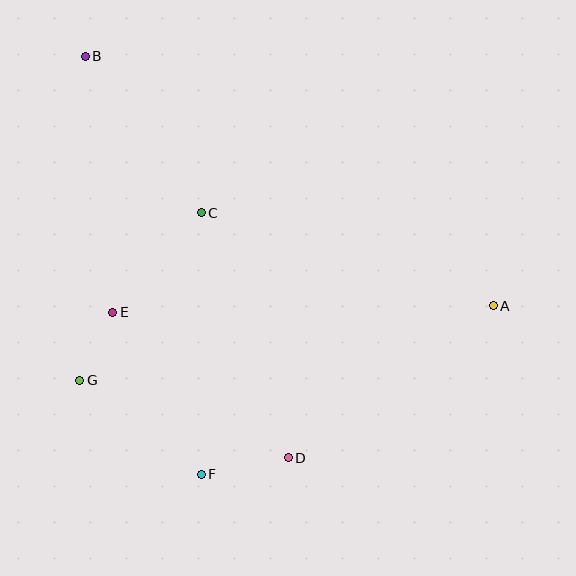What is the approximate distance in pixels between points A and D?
The distance between A and D is approximately 255 pixels.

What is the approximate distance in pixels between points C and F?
The distance between C and F is approximately 261 pixels.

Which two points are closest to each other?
Points E and G are closest to each other.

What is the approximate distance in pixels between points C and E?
The distance between C and E is approximately 133 pixels.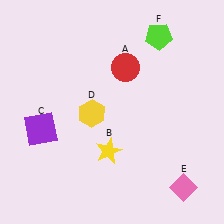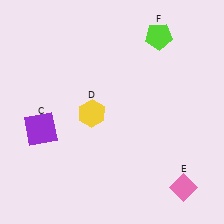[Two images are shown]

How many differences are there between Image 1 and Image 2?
There are 2 differences between the two images.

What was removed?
The yellow star (B), the red circle (A) were removed in Image 2.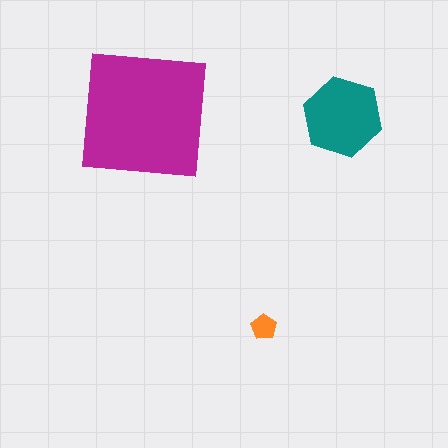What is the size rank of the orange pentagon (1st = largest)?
3rd.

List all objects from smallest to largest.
The orange pentagon, the teal hexagon, the magenta square.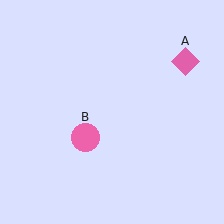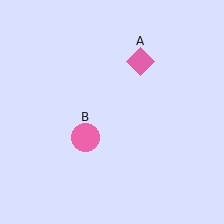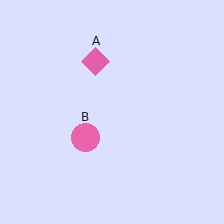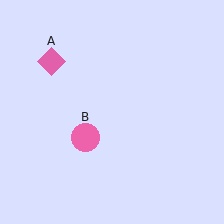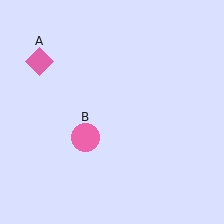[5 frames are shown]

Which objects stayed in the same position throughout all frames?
Pink circle (object B) remained stationary.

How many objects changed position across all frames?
1 object changed position: pink diamond (object A).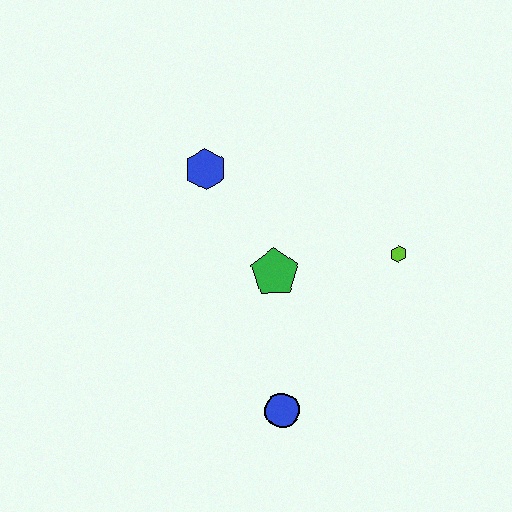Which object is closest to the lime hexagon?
The green pentagon is closest to the lime hexagon.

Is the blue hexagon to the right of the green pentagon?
No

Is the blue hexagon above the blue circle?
Yes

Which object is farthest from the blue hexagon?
The blue circle is farthest from the blue hexagon.